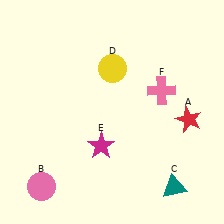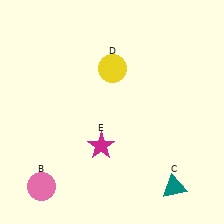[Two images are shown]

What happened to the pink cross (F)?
The pink cross (F) was removed in Image 2. It was in the top-right area of Image 1.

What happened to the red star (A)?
The red star (A) was removed in Image 2. It was in the bottom-right area of Image 1.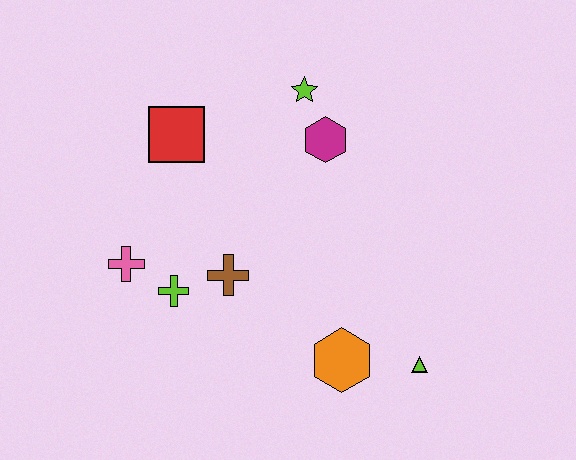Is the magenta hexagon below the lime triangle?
No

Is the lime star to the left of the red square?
No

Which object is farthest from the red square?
The lime triangle is farthest from the red square.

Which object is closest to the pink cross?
The lime cross is closest to the pink cross.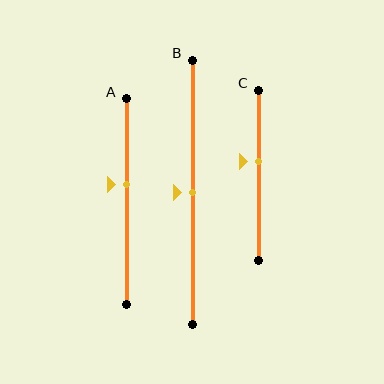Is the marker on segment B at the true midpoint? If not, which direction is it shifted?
Yes, the marker on segment B is at the true midpoint.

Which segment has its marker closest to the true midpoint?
Segment B has its marker closest to the true midpoint.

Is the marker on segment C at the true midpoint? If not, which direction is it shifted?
No, the marker on segment C is shifted upward by about 8% of the segment length.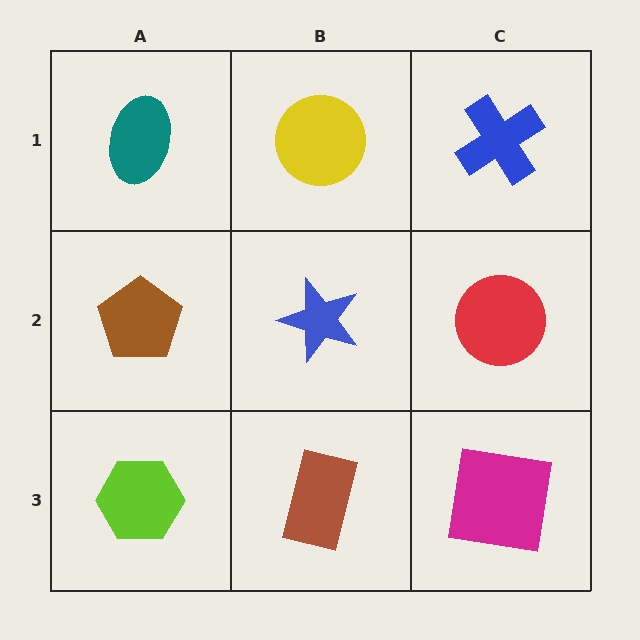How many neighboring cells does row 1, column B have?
3.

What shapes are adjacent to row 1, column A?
A brown pentagon (row 2, column A), a yellow circle (row 1, column B).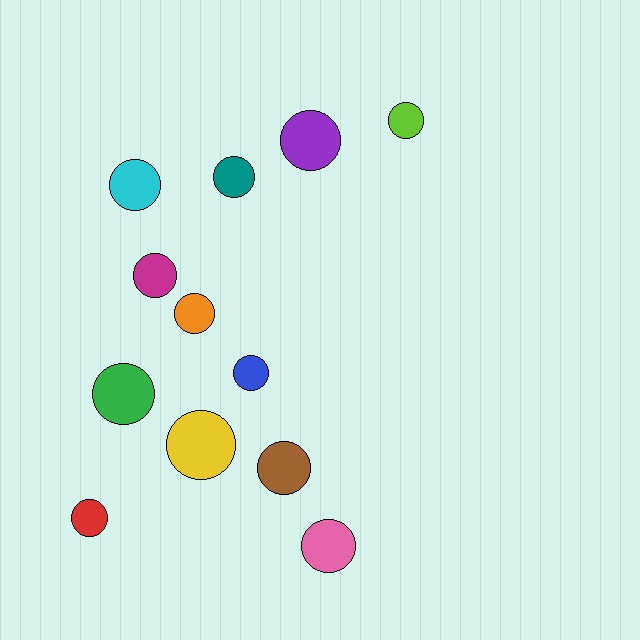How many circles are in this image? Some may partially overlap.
There are 12 circles.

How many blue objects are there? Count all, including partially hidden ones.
There is 1 blue object.